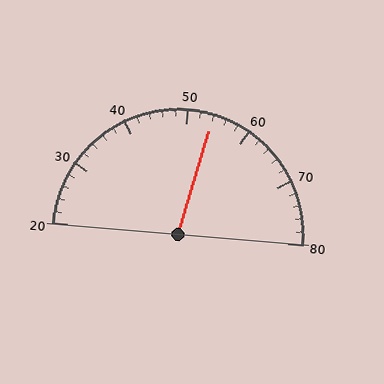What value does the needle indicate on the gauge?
The needle indicates approximately 54.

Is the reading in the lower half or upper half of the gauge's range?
The reading is in the upper half of the range (20 to 80).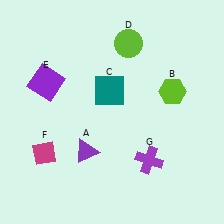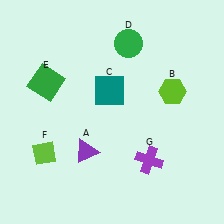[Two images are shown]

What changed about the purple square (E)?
In Image 1, E is purple. In Image 2, it changed to green.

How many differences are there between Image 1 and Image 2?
There are 3 differences between the two images.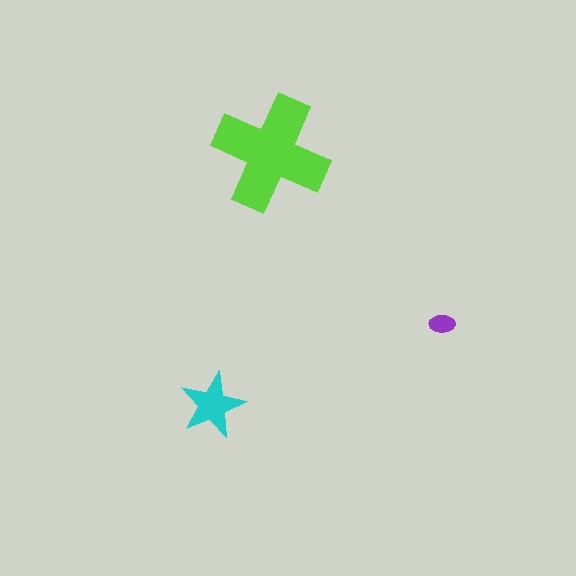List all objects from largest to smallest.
The lime cross, the cyan star, the purple ellipse.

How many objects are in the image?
There are 3 objects in the image.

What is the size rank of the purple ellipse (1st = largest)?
3rd.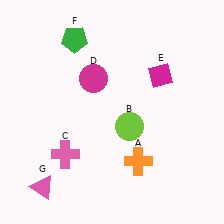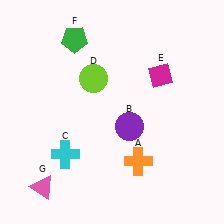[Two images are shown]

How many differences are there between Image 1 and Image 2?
There are 3 differences between the two images.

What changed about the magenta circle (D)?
In Image 1, D is magenta. In Image 2, it changed to lime.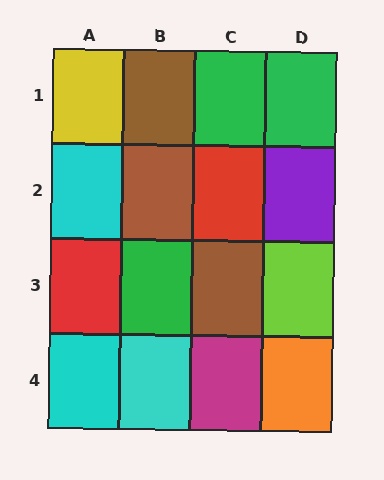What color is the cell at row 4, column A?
Cyan.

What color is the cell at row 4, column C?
Magenta.